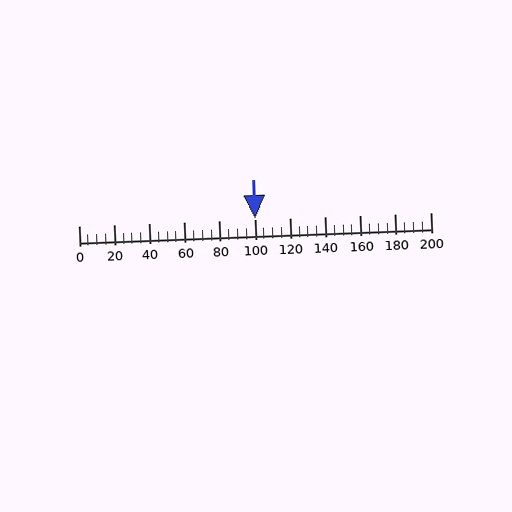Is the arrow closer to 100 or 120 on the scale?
The arrow is closer to 100.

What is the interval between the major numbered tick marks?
The major tick marks are spaced 20 units apart.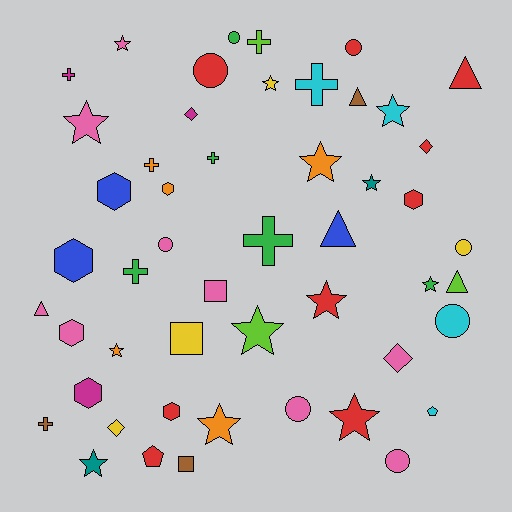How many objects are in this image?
There are 50 objects.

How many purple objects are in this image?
There are no purple objects.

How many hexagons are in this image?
There are 7 hexagons.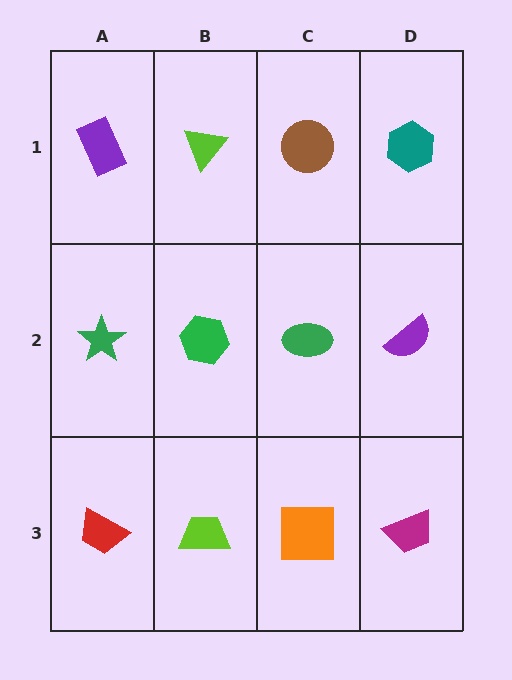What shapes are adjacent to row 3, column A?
A green star (row 2, column A), a lime trapezoid (row 3, column B).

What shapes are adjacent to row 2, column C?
A brown circle (row 1, column C), an orange square (row 3, column C), a green hexagon (row 2, column B), a purple semicircle (row 2, column D).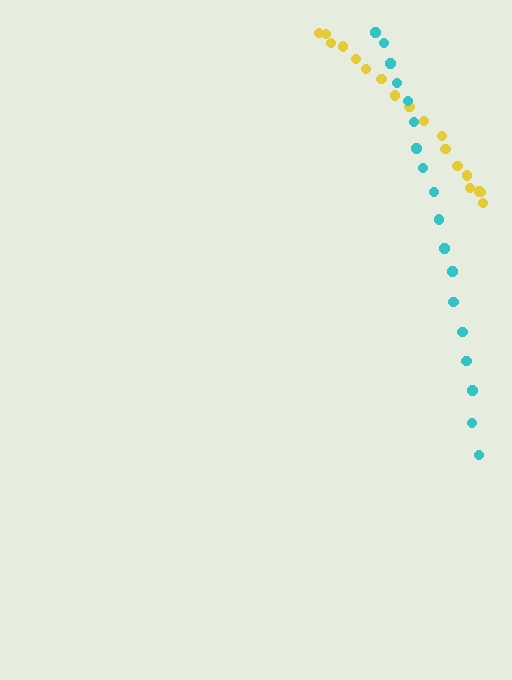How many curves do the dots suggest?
There are 2 distinct paths.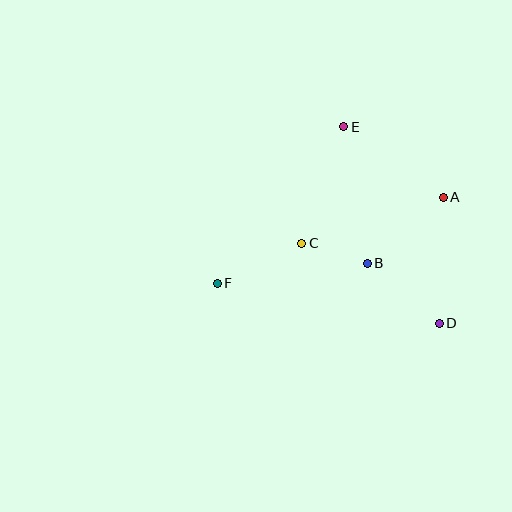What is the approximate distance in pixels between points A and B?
The distance between A and B is approximately 101 pixels.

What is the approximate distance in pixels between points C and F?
The distance between C and F is approximately 94 pixels.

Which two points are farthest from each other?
Points A and F are farthest from each other.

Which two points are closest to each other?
Points B and C are closest to each other.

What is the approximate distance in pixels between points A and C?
The distance between A and C is approximately 149 pixels.